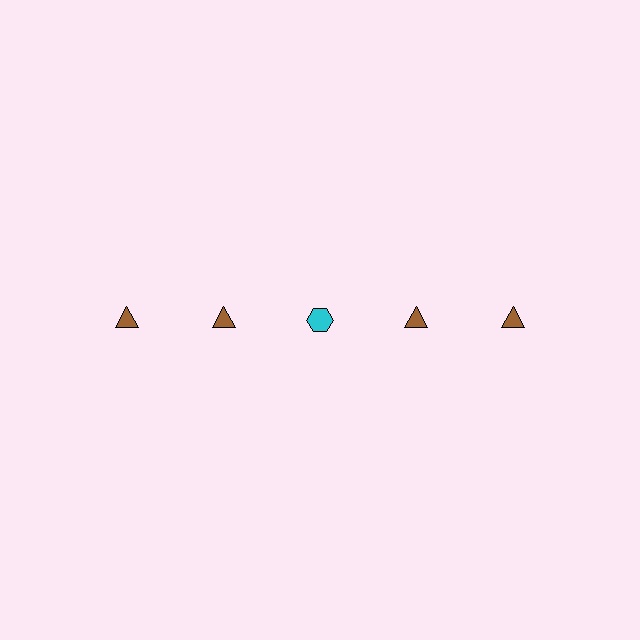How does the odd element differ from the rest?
It differs in both color (cyan instead of brown) and shape (hexagon instead of triangle).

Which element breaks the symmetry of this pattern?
The cyan hexagon in the top row, center column breaks the symmetry. All other shapes are brown triangles.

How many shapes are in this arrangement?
There are 5 shapes arranged in a grid pattern.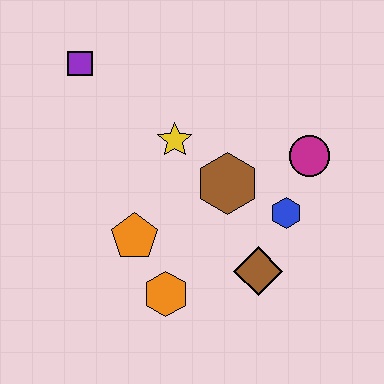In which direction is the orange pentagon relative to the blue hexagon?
The orange pentagon is to the left of the blue hexagon.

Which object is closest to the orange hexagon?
The orange pentagon is closest to the orange hexagon.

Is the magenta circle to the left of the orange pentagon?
No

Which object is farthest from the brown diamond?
The purple square is farthest from the brown diamond.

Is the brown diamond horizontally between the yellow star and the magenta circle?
Yes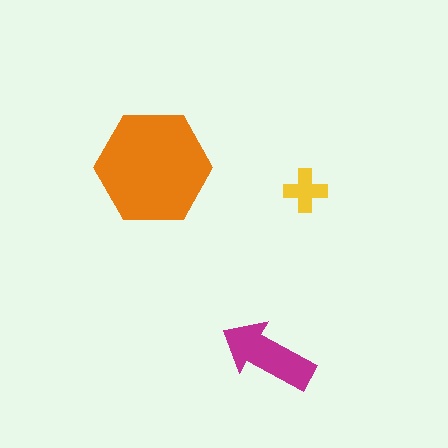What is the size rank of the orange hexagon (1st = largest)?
1st.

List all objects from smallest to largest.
The yellow cross, the magenta arrow, the orange hexagon.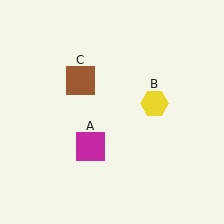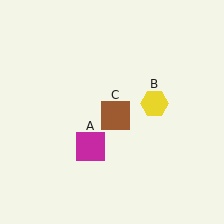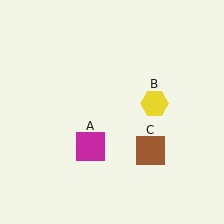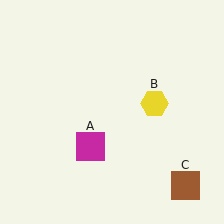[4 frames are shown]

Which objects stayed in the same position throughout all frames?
Magenta square (object A) and yellow hexagon (object B) remained stationary.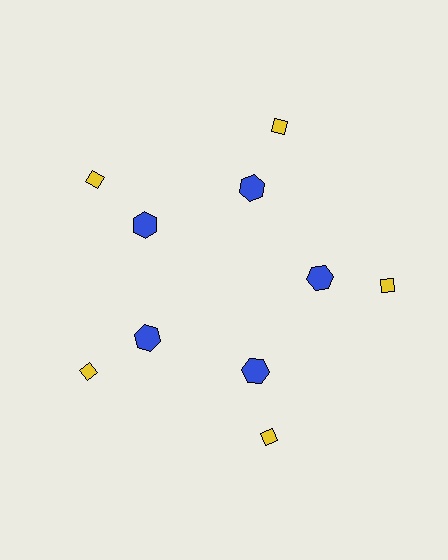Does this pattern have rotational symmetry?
Yes, this pattern has 5-fold rotational symmetry. It looks the same after rotating 72 degrees around the center.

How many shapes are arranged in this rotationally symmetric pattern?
There are 15 shapes, arranged in 5 groups of 3.